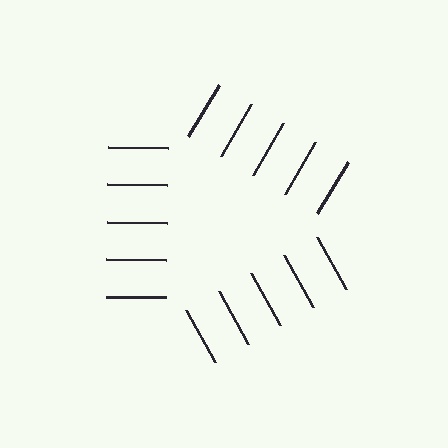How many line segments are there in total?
15 — 5 along each of the 3 edges.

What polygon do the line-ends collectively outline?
An illusory triangle — the line segments terminate on its edges but no continuous stroke is drawn.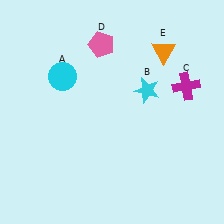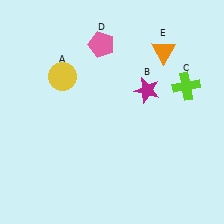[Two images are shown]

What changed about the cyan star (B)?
In Image 1, B is cyan. In Image 2, it changed to magenta.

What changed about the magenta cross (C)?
In Image 1, C is magenta. In Image 2, it changed to lime.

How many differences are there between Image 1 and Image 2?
There are 3 differences between the two images.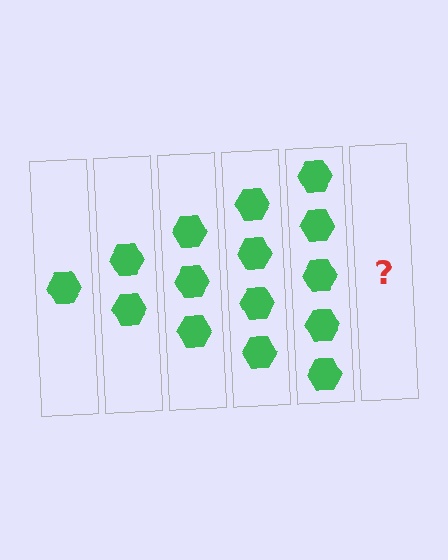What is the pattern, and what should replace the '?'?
The pattern is that each step adds one more hexagon. The '?' should be 6 hexagons.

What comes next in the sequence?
The next element should be 6 hexagons.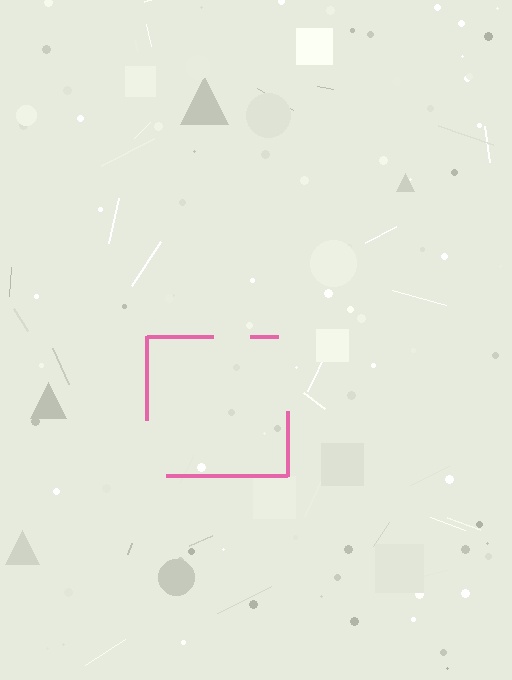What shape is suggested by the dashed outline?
The dashed outline suggests a square.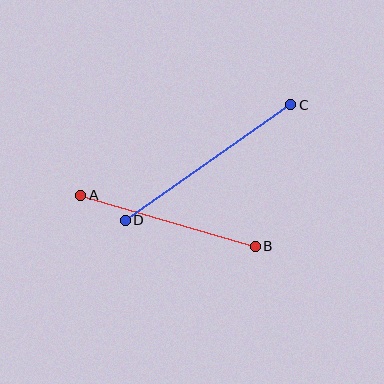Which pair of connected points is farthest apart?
Points C and D are farthest apart.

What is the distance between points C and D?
The distance is approximately 202 pixels.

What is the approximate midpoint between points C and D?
The midpoint is at approximately (208, 162) pixels.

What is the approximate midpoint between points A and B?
The midpoint is at approximately (168, 221) pixels.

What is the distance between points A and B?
The distance is approximately 181 pixels.